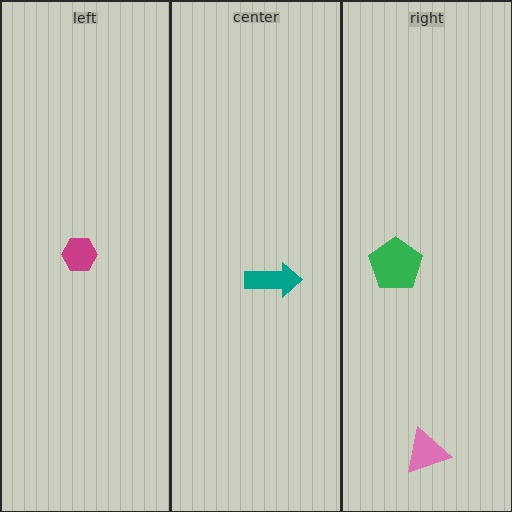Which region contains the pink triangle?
The right region.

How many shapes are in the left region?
1.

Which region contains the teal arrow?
The center region.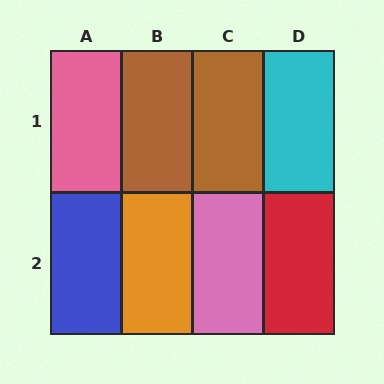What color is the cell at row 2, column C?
Pink.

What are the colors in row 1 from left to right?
Pink, brown, brown, cyan.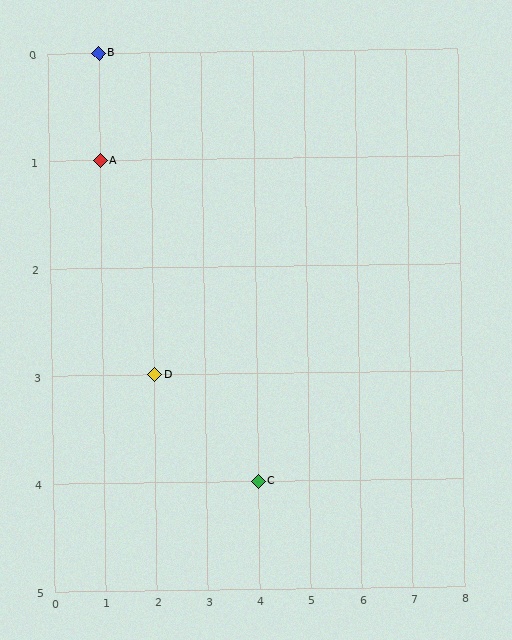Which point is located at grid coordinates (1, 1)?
Point A is at (1, 1).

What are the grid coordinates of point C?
Point C is at grid coordinates (4, 4).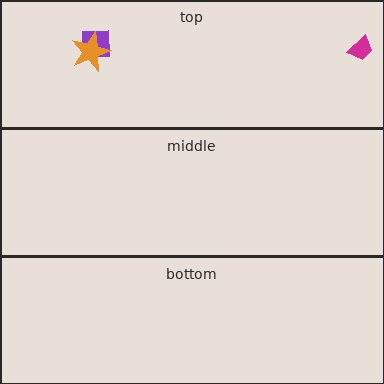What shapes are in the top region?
The purple square, the magenta trapezoid, the orange star.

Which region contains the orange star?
The top region.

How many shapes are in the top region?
3.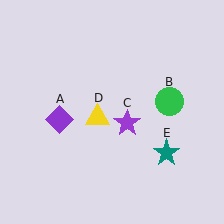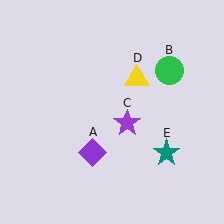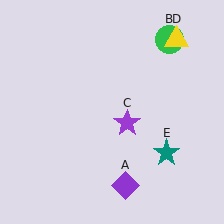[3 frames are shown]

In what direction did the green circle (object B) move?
The green circle (object B) moved up.